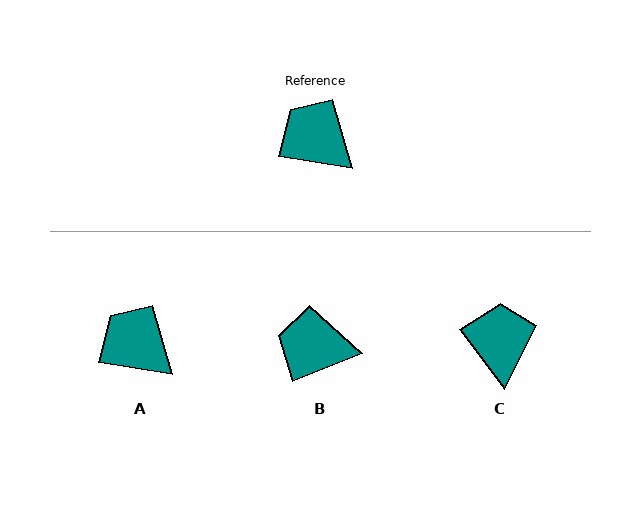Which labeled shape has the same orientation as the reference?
A.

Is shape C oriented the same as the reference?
No, it is off by about 44 degrees.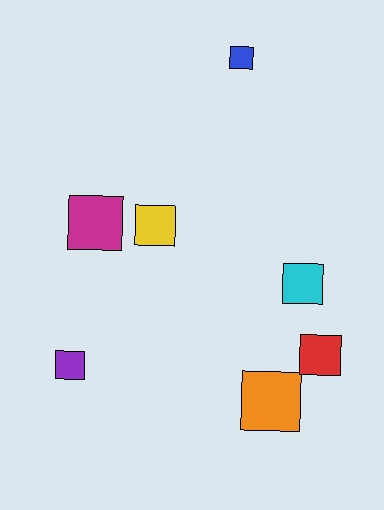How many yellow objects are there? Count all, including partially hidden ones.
There is 1 yellow object.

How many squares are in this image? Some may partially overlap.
There are 7 squares.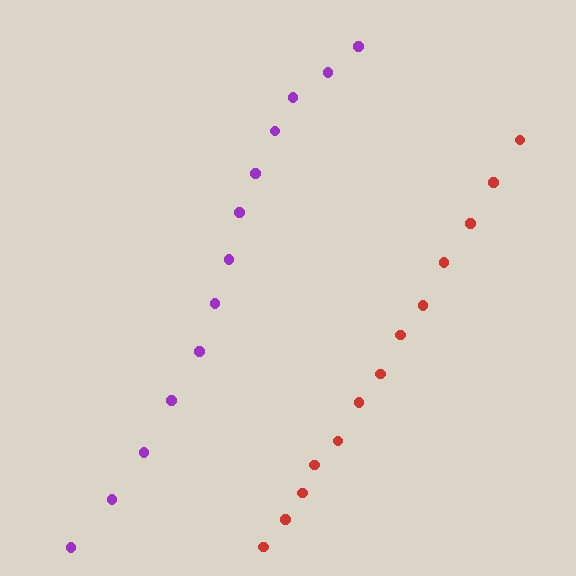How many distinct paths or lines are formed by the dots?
There are 2 distinct paths.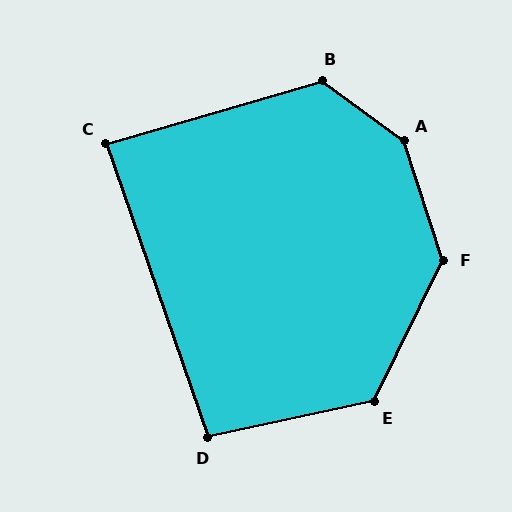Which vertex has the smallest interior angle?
C, at approximately 87 degrees.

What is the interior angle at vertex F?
Approximately 136 degrees (obtuse).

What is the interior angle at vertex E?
Approximately 128 degrees (obtuse).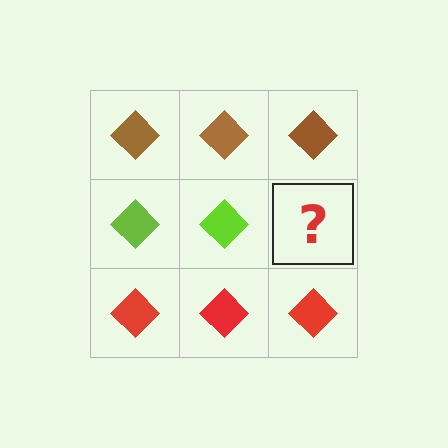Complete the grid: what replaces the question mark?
The question mark should be replaced with a lime diamond.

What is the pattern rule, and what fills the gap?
The rule is that each row has a consistent color. The gap should be filled with a lime diamond.